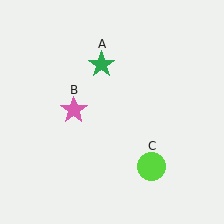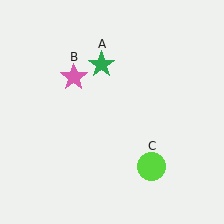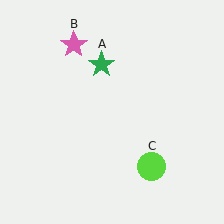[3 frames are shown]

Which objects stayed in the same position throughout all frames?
Green star (object A) and lime circle (object C) remained stationary.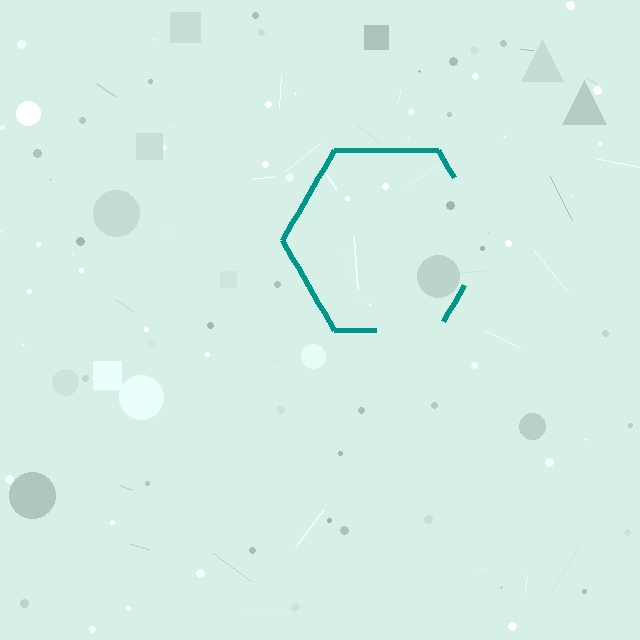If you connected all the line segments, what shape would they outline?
They would outline a hexagon.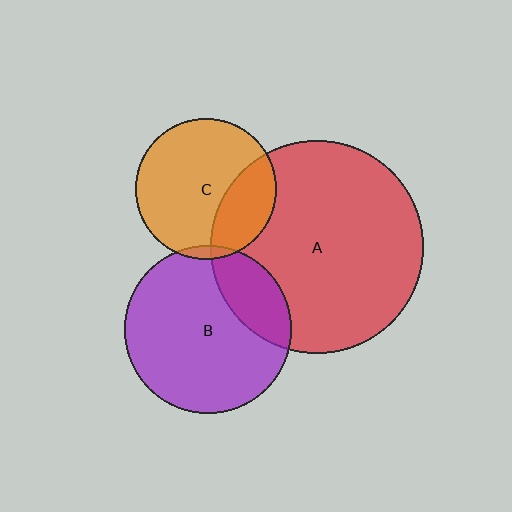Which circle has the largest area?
Circle A (red).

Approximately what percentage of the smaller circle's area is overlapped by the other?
Approximately 25%.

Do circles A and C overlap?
Yes.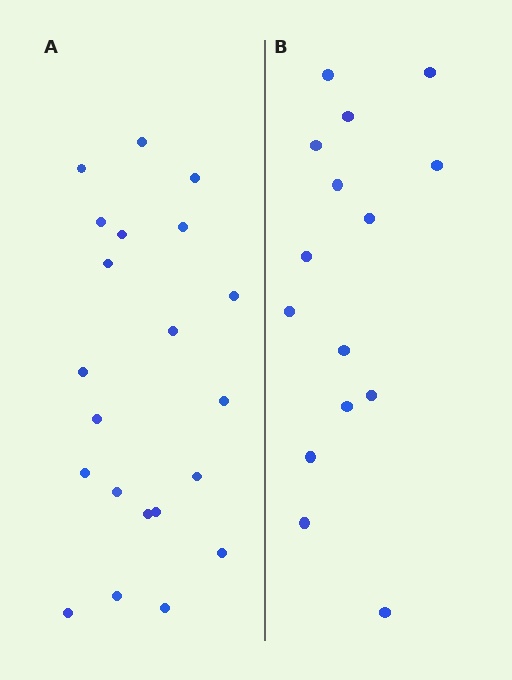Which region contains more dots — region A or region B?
Region A (the left region) has more dots.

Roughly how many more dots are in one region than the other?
Region A has about 6 more dots than region B.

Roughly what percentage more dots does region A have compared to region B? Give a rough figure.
About 40% more.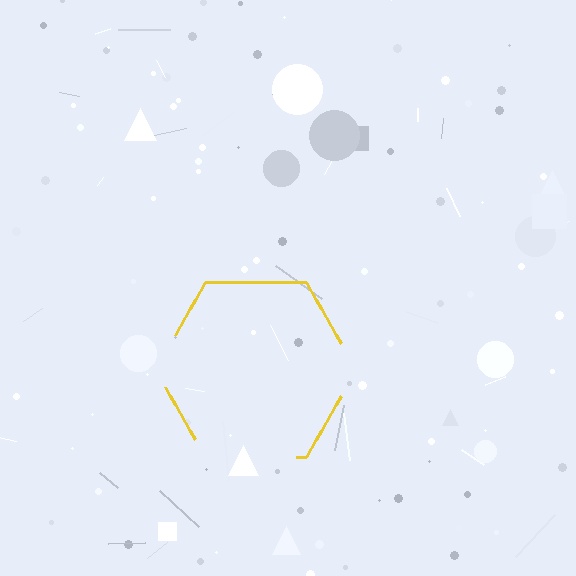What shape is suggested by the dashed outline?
The dashed outline suggests a hexagon.